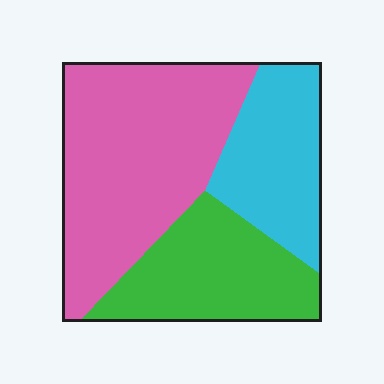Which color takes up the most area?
Pink, at roughly 50%.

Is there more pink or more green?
Pink.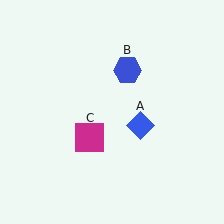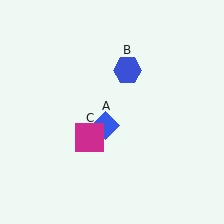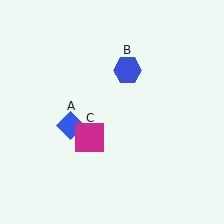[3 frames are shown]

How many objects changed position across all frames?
1 object changed position: blue diamond (object A).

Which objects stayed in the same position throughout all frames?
Blue hexagon (object B) and magenta square (object C) remained stationary.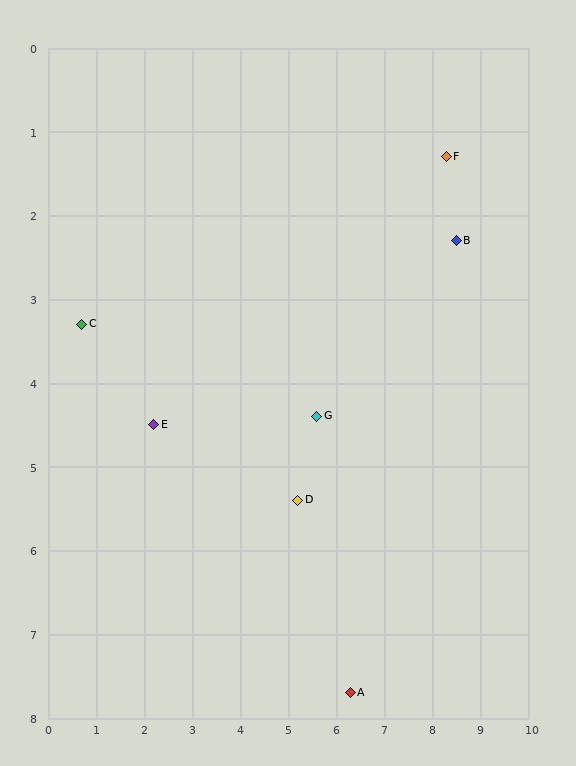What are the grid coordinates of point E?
Point E is at approximately (2.2, 4.5).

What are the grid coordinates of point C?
Point C is at approximately (0.7, 3.3).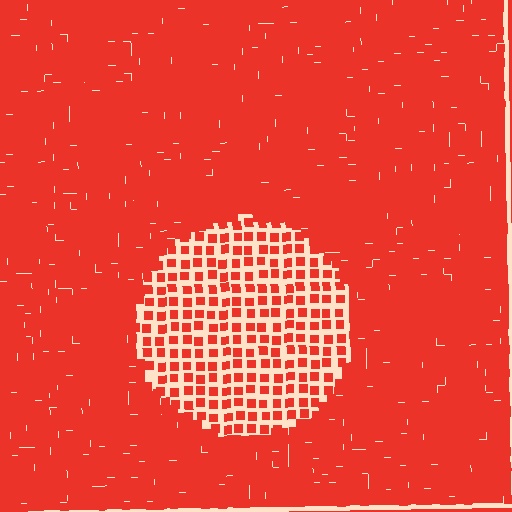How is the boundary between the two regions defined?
The boundary is defined by a change in element density (approximately 2.6x ratio). All elements are the same color, size, and shape.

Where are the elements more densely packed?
The elements are more densely packed outside the circle boundary.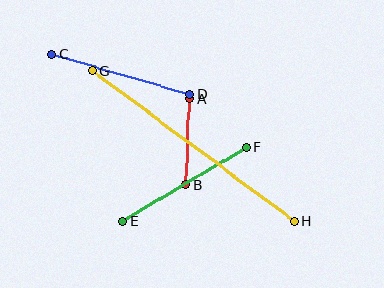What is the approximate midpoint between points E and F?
The midpoint is at approximately (184, 184) pixels.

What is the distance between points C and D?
The distance is approximately 143 pixels.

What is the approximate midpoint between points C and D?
The midpoint is at approximately (121, 74) pixels.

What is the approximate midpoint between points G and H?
The midpoint is at approximately (193, 146) pixels.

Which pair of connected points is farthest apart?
Points G and H are farthest apart.